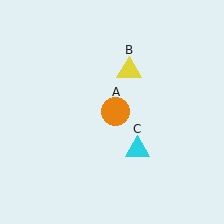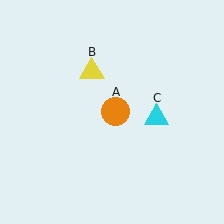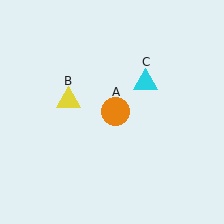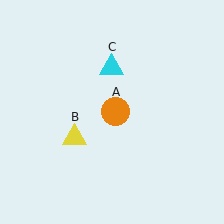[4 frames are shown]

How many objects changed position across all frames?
2 objects changed position: yellow triangle (object B), cyan triangle (object C).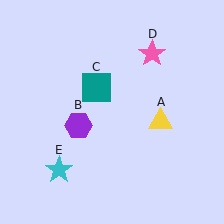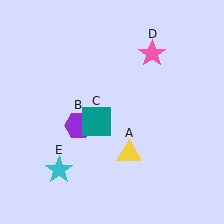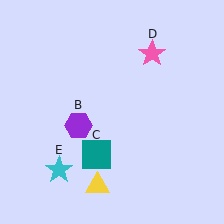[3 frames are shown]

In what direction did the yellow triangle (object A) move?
The yellow triangle (object A) moved down and to the left.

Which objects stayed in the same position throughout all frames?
Purple hexagon (object B) and pink star (object D) and cyan star (object E) remained stationary.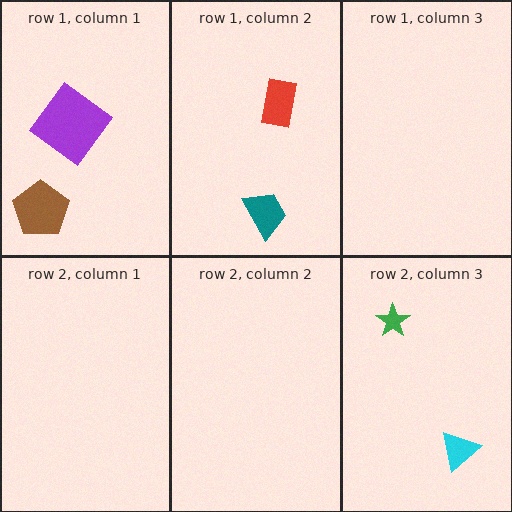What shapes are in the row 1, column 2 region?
The teal trapezoid, the red rectangle.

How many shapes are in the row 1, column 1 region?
2.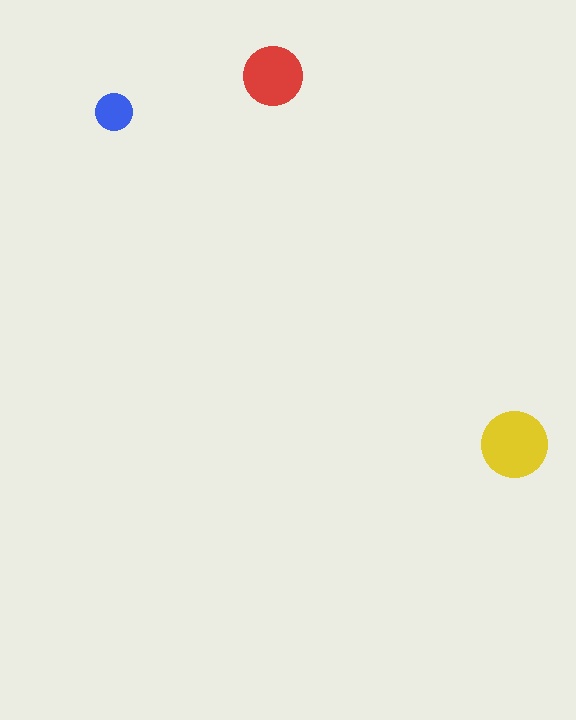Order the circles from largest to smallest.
the yellow one, the red one, the blue one.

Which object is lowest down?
The yellow circle is bottommost.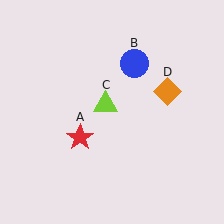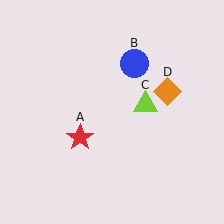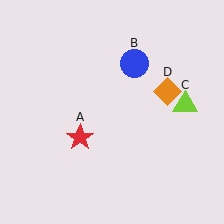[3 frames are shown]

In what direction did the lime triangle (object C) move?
The lime triangle (object C) moved right.